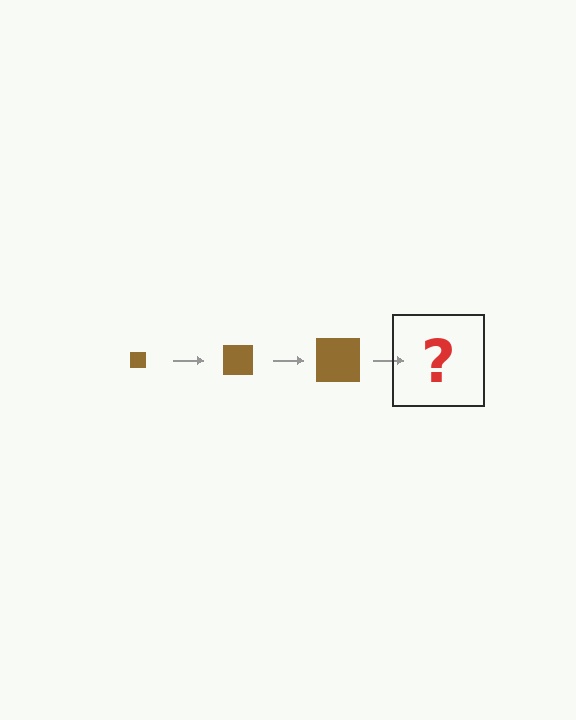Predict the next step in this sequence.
The next step is a brown square, larger than the previous one.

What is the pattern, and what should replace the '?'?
The pattern is that the square gets progressively larger each step. The '?' should be a brown square, larger than the previous one.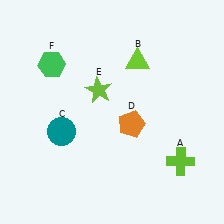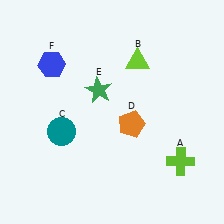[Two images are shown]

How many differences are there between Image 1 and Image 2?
There are 2 differences between the two images.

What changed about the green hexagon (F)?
In Image 1, F is green. In Image 2, it changed to blue.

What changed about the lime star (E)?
In Image 1, E is lime. In Image 2, it changed to green.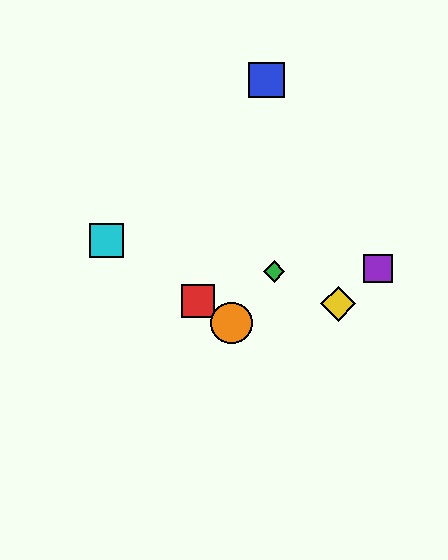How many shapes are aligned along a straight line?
3 shapes (the red square, the orange circle, the cyan square) are aligned along a straight line.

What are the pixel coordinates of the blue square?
The blue square is at (267, 80).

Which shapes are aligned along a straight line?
The red square, the orange circle, the cyan square are aligned along a straight line.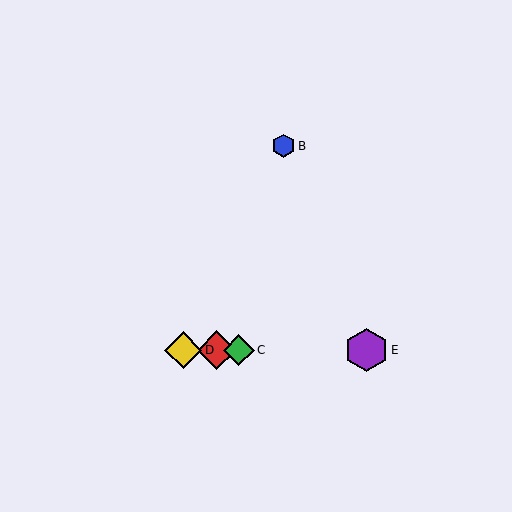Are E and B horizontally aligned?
No, E is at y≈350 and B is at y≈146.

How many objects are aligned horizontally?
4 objects (A, C, D, E) are aligned horizontally.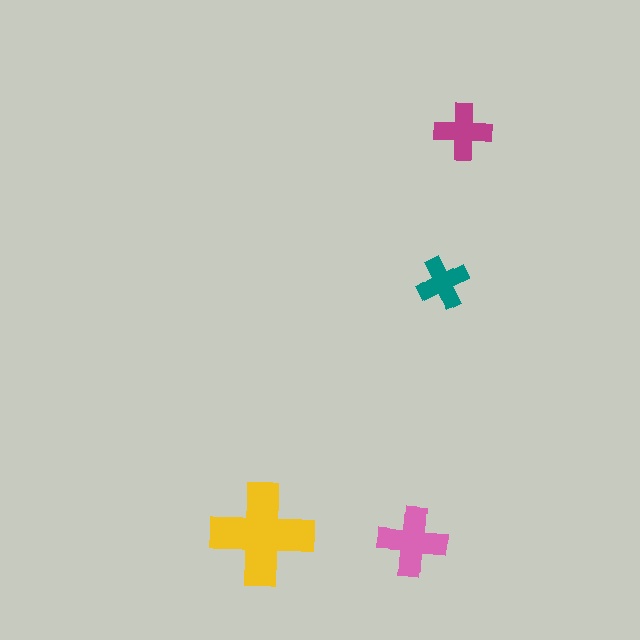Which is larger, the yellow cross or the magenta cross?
The yellow one.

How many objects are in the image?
There are 4 objects in the image.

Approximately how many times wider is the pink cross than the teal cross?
About 1.5 times wider.